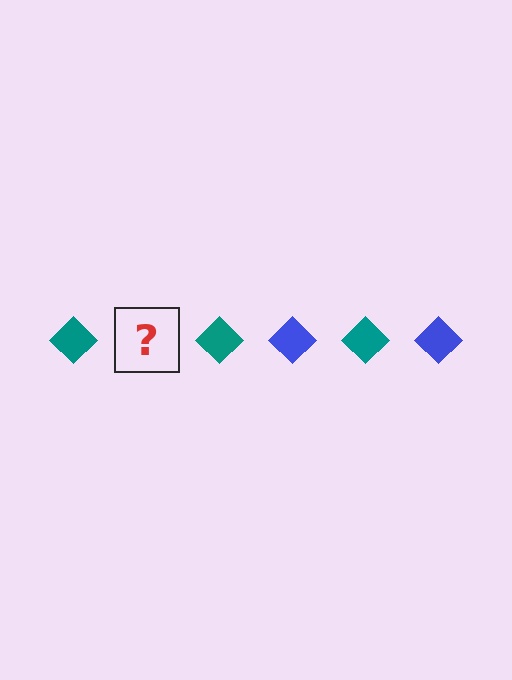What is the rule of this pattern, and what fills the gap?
The rule is that the pattern cycles through teal, blue diamonds. The gap should be filled with a blue diamond.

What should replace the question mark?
The question mark should be replaced with a blue diamond.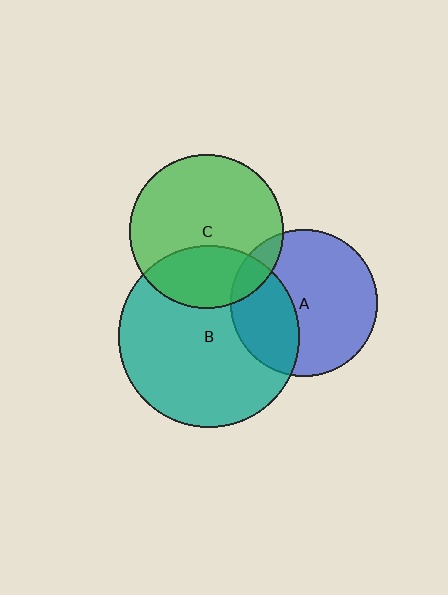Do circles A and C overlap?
Yes.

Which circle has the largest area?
Circle B (teal).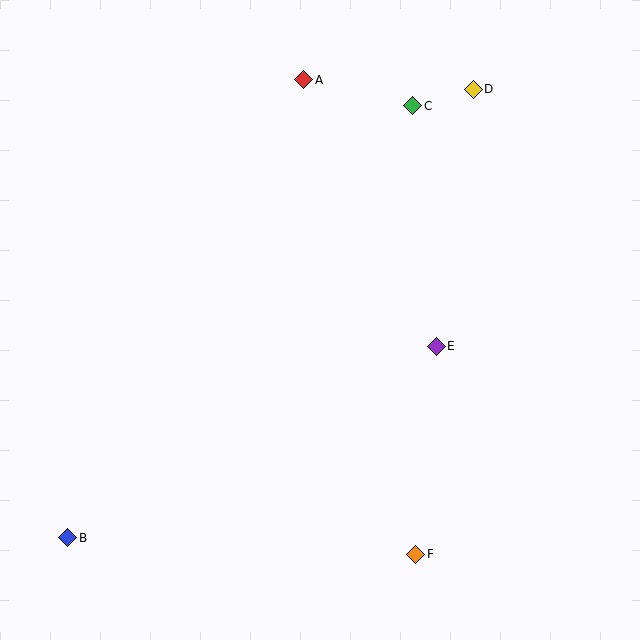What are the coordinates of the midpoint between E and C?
The midpoint between E and C is at (424, 226).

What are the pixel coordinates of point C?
Point C is at (413, 106).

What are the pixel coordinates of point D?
Point D is at (473, 89).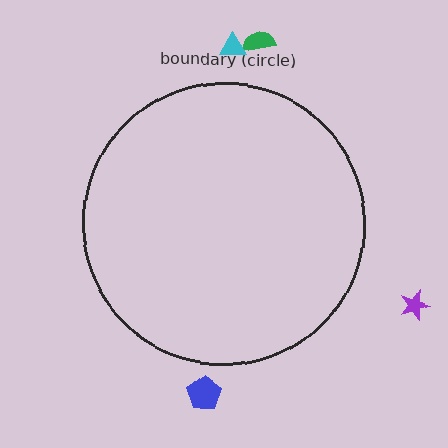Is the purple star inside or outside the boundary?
Outside.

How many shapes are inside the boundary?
0 inside, 4 outside.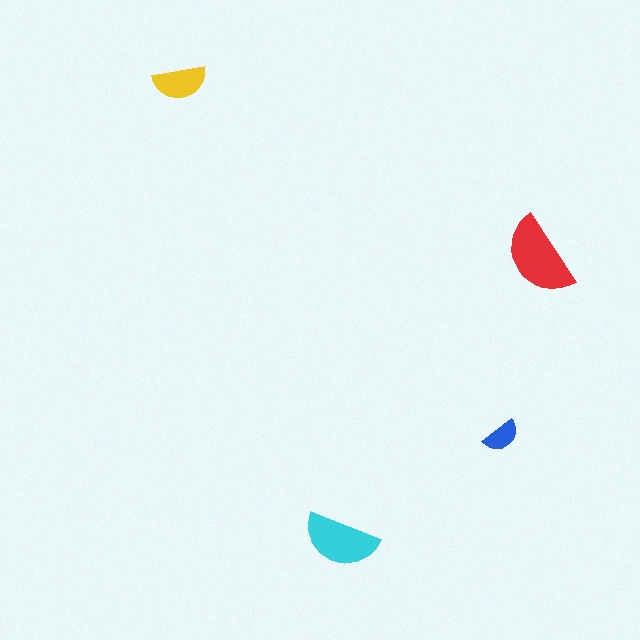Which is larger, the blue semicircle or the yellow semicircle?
The yellow one.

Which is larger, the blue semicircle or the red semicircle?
The red one.